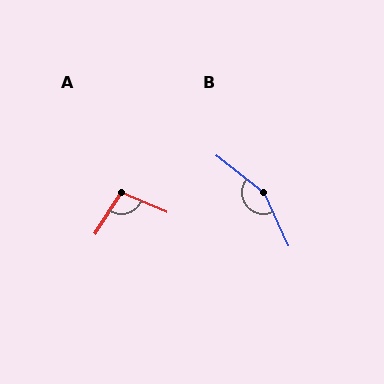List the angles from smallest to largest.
A (99°), B (153°).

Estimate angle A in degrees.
Approximately 99 degrees.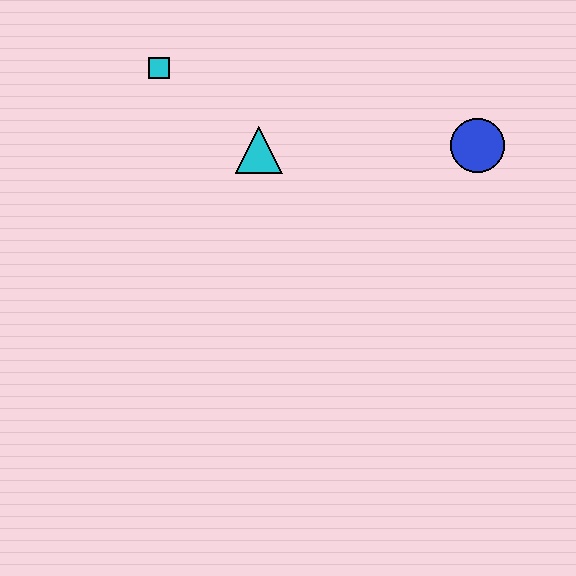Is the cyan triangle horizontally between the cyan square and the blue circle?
Yes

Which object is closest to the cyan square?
The cyan triangle is closest to the cyan square.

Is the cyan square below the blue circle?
No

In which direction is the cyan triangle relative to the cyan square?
The cyan triangle is to the right of the cyan square.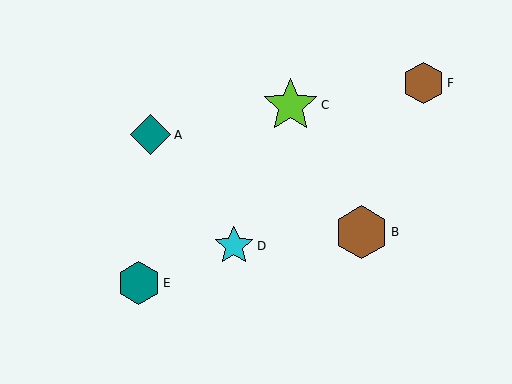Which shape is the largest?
The lime star (labeled C) is the largest.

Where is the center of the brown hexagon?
The center of the brown hexagon is at (423, 83).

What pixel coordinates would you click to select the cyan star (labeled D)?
Click at (234, 246) to select the cyan star D.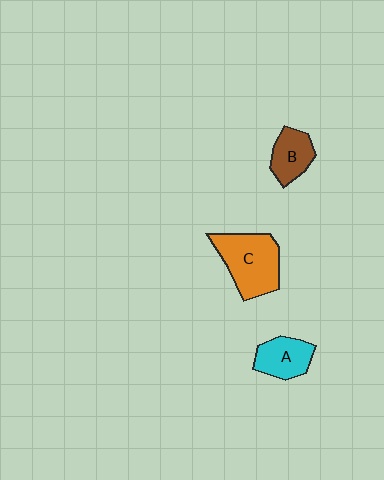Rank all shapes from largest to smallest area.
From largest to smallest: C (orange), A (cyan), B (brown).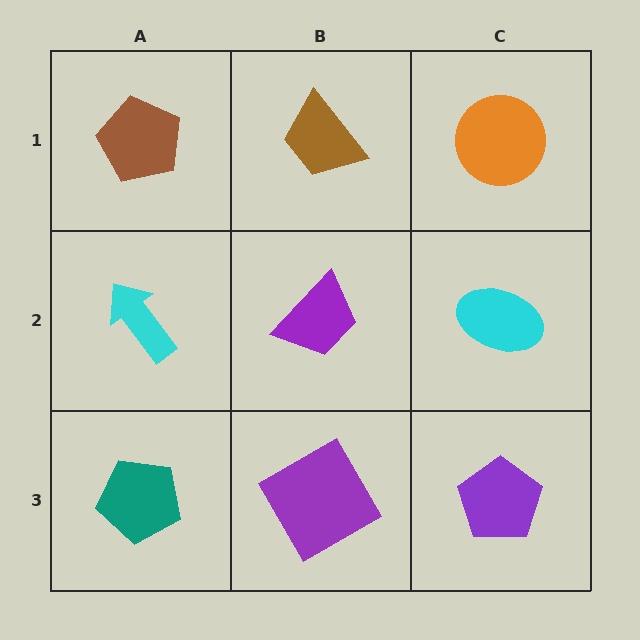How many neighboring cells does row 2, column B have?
4.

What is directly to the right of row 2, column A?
A purple trapezoid.